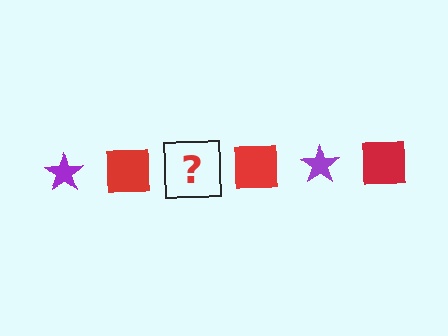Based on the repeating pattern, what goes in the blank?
The blank should be a purple star.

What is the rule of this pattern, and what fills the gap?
The rule is that the pattern alternates between purple star and red square. The gap should be filled with a purple star.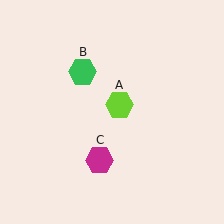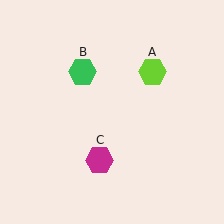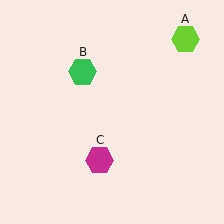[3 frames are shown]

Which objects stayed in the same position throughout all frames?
Green hexagon (object B) and magenta hexagon (object C) remained stationary.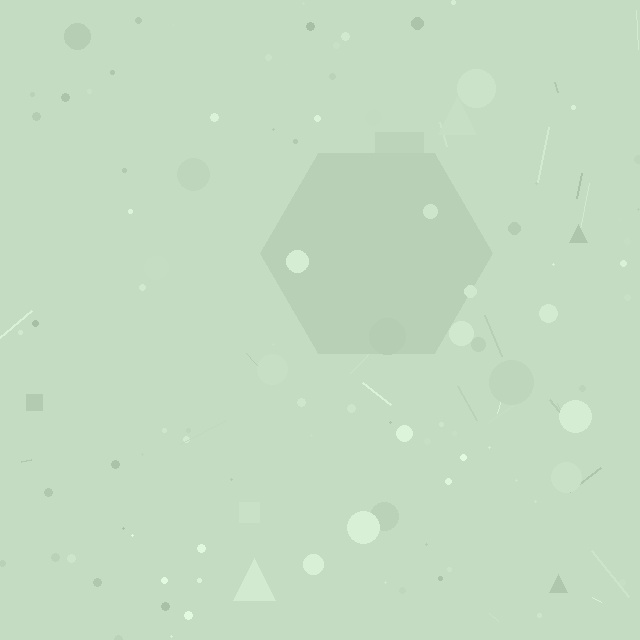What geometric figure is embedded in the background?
A hexagon is embedded in the background.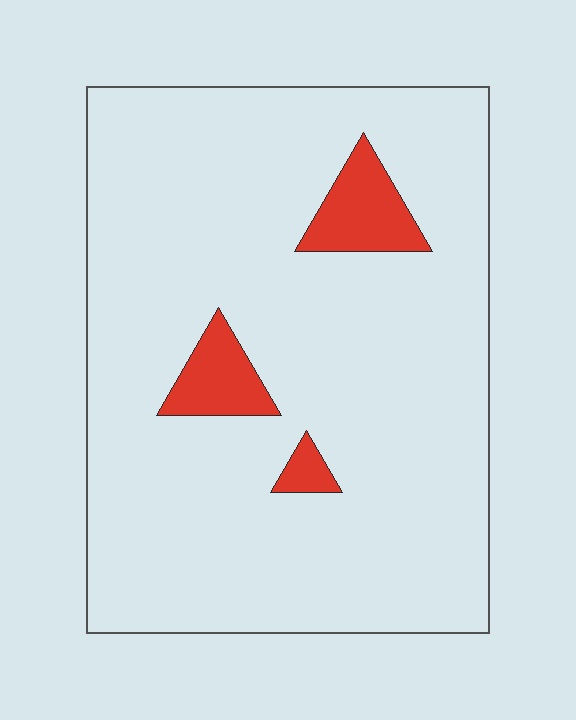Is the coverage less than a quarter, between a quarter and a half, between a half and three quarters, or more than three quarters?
Less than a quarter.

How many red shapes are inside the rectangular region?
3.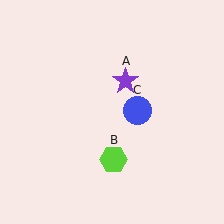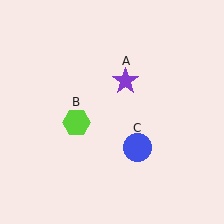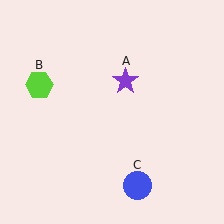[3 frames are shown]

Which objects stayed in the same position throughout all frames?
Purple star (object A) remained stationary.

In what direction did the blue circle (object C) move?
The blue circle (object C) moved down.